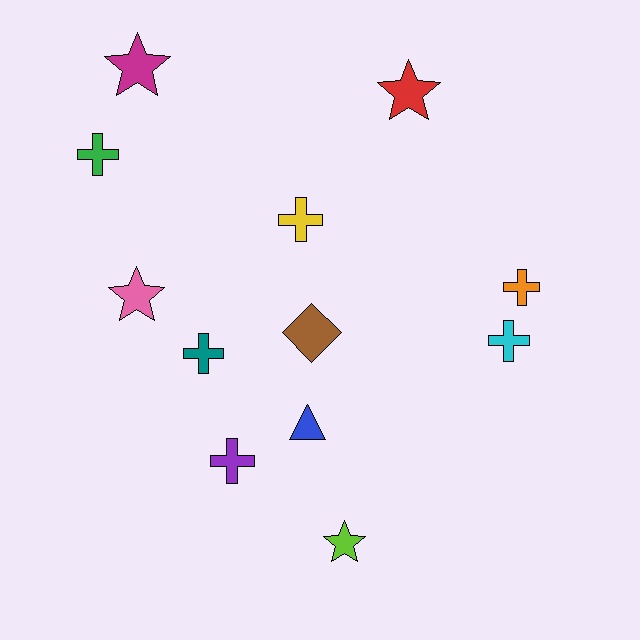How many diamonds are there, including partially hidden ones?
There is 1 diamond.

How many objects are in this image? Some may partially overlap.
There are 12 objects.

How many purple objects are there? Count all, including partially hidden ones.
There is 1 purple object.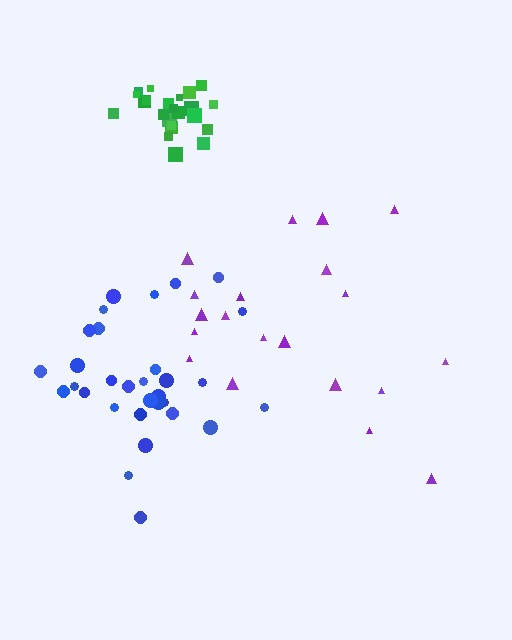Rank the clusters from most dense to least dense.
green, blue, purple.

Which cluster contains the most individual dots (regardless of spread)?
Blue (31).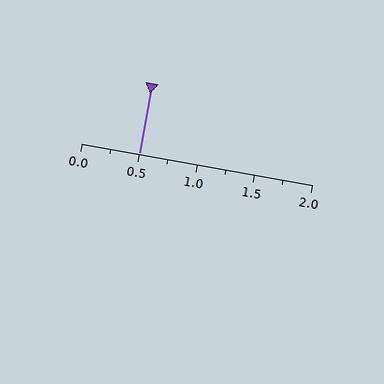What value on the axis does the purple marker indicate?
The marker indicates approximately 0.5.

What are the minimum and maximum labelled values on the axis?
The axis runs from 0.0 to 2.0.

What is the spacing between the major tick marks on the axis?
The major ticks are spaced 0.5 apart.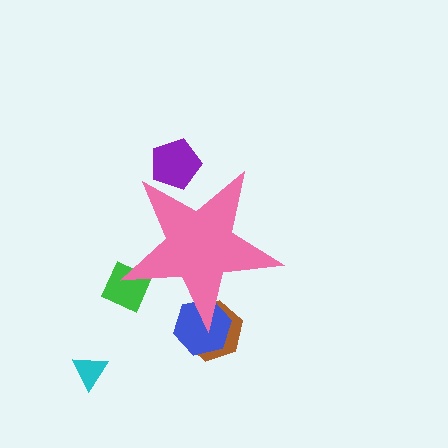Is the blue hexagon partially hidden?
Yes, the blue hexagon is partially hidden behind the pink star.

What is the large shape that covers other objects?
A pink star.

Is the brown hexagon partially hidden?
Yes, the brown hexagon is partially hidden behind the pink star.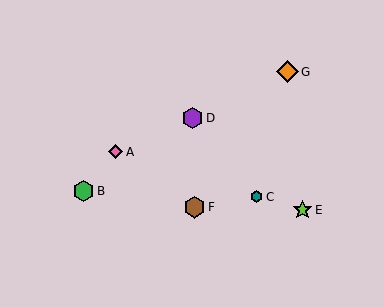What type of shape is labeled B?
Shape B is a green hexagon.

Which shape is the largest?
The orange diamond (labeled G) is the largest.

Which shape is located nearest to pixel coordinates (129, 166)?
The pink diamond (labeled A) at (116, 152) is nearest to that location.